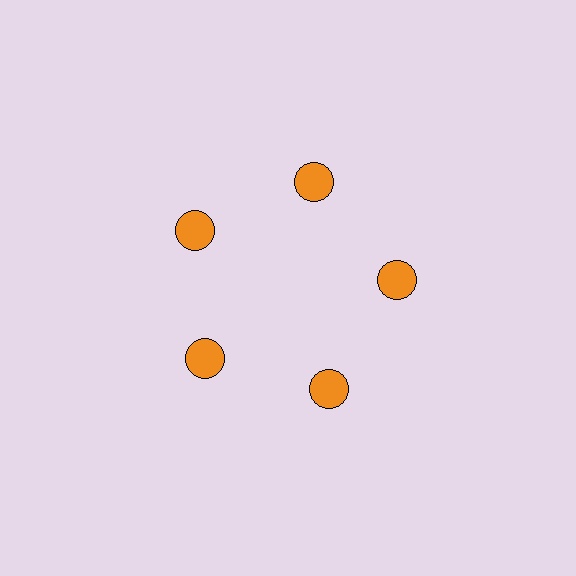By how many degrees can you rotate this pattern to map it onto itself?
The pattern maps onto itself every 72 degrees of rotation.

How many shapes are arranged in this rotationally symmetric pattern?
There are 5 shapes, arranged in 5 groups of 1.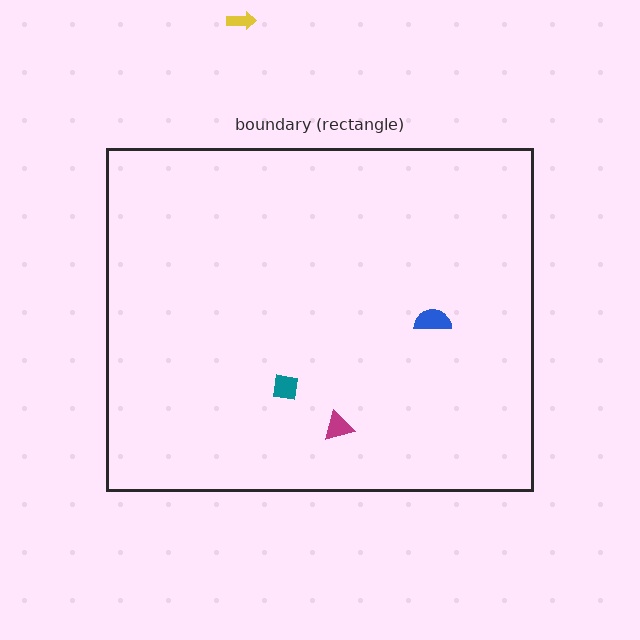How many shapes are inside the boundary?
3 inside, 1 outside.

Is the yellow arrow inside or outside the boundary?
Outside.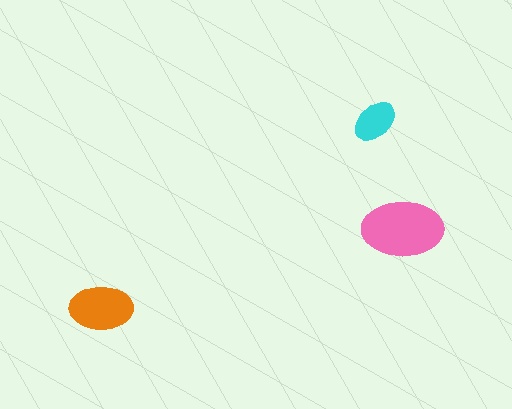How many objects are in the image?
There are 3 objects in the image.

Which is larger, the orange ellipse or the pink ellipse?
The pink one.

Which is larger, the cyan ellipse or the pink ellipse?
The pink one.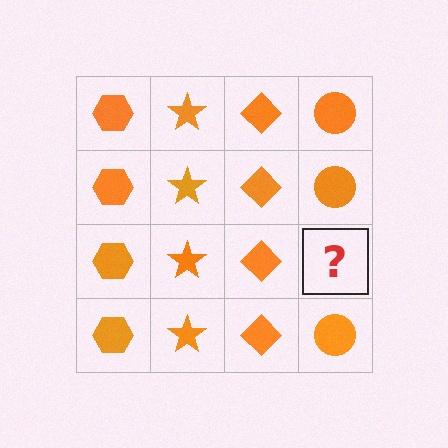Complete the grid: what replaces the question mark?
The question mark should be replaced with an orange circle.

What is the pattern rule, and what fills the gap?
The rule is that each column has a consistent shape. The gap should be filled with an orange circle.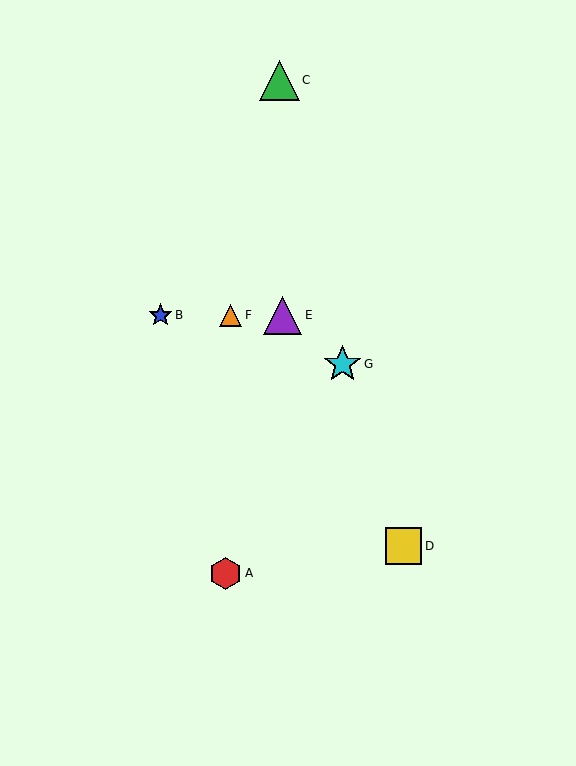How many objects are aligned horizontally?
3 objects (B, E, F) are aligned horizontally.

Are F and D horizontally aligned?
No, F is at y≈315 and D is at y≈546.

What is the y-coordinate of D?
Object D is at y≈546.